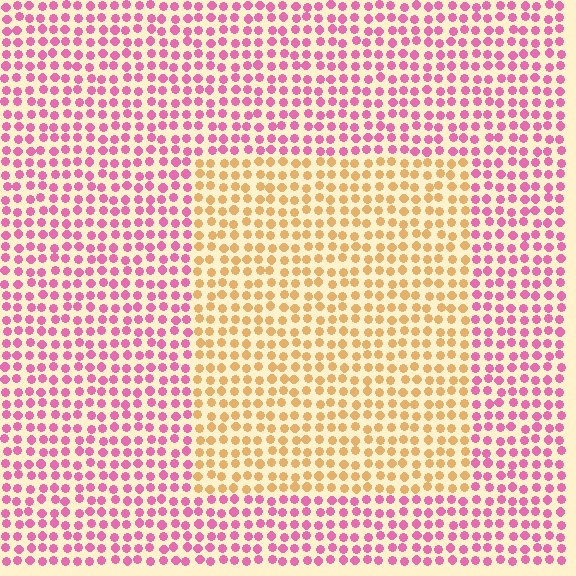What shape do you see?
I see a rectangle.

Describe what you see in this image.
The image is filled with small pink elements in a uniform arrangement. A rectangle-shaped region is visible where the elements are tinted to a slightly different hue, forming a subtle color boundary.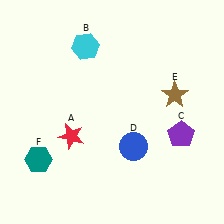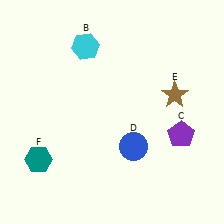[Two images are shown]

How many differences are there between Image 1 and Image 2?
There is 1 difference between the two images.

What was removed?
The red star (A) was removed in Image 2.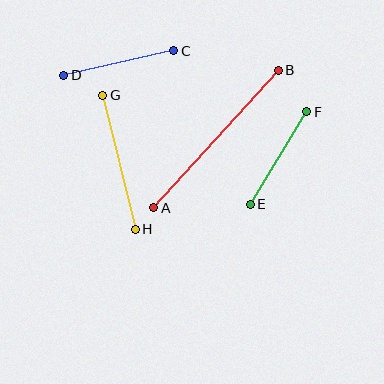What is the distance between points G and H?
The distance is approximately 138 pixels.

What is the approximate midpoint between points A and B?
The midpoint is at approximately (216, 139) pixels.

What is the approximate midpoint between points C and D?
The midpoint is at approximately (119, 63) pixels.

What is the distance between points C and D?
The distance is approximately 113 pixels.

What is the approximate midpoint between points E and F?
The midpoint is at approximately (278, 158) pixels.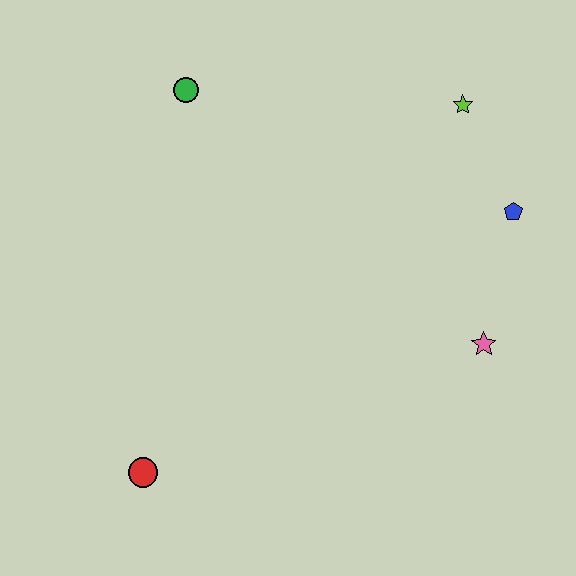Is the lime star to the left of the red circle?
No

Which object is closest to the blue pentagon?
The lime star is closest to the blue pentagon.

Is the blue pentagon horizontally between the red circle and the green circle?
No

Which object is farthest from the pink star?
The green circle is farthest from the pink star.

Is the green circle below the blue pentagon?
No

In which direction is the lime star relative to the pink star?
The lime star is above the pink star.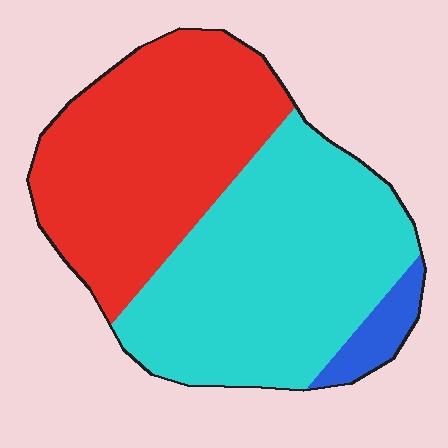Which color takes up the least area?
Blue, at roughly 5%.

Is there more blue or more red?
Red.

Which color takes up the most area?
Cyan, at roughly 50%.